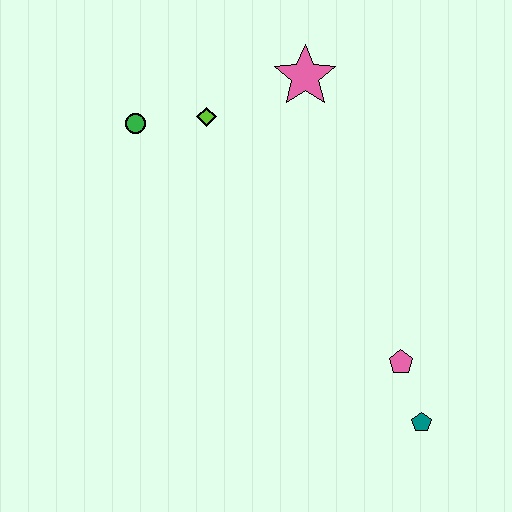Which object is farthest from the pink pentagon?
The green circle is farthest from the pink pentagon.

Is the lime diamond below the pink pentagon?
No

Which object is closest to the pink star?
The lime diamond is closest to the pink star.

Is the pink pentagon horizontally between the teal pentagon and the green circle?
Yes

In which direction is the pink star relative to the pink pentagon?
The pink star is above the pink pentagon.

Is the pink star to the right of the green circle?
Yes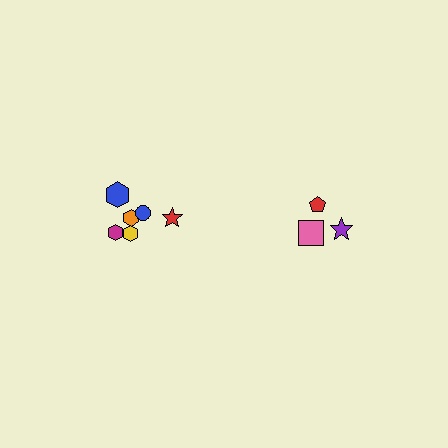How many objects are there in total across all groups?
There are 9 objects.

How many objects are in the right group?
There are 3 objects.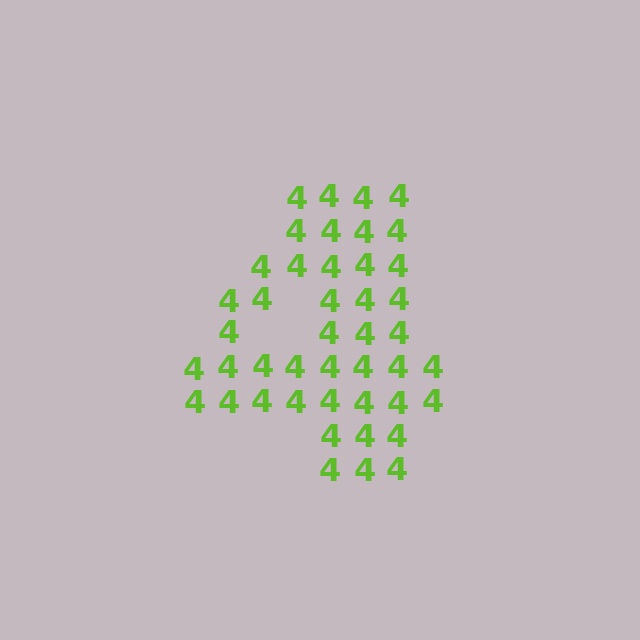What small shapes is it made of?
It is made of small digit 4's.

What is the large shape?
The large shape is the digit 4.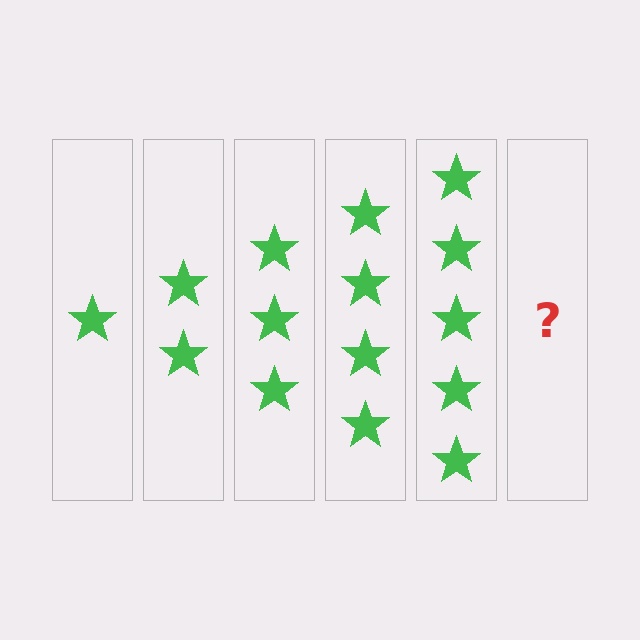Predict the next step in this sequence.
The next step is 6 stars.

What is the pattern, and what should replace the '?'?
The pattern is that each step adds one more star. The '?' should be 6 stars.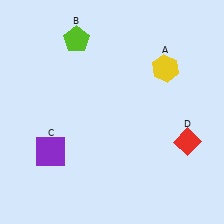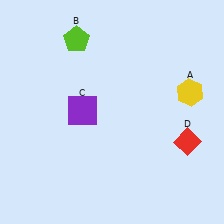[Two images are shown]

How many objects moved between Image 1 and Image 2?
2 objects moved between the two images.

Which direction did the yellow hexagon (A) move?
The yellow hexagon (A) moved right.